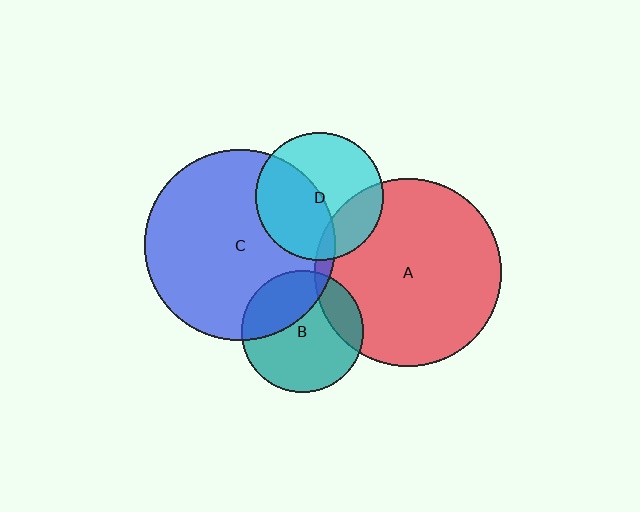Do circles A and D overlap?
Yes.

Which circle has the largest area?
Circle C (blue).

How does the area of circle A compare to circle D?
Approximately 2.1 times.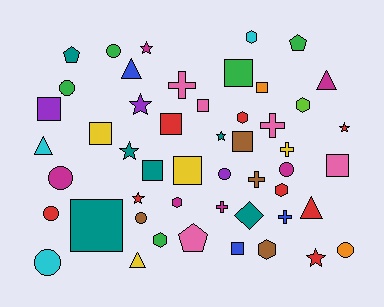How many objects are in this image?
There are 50 objects.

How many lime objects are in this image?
There is 1 lime object.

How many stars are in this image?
There are 7 stars.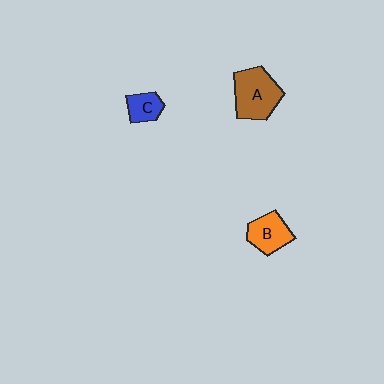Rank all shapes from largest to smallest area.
From largest to smallest: A (brown), B (orange), C (blue).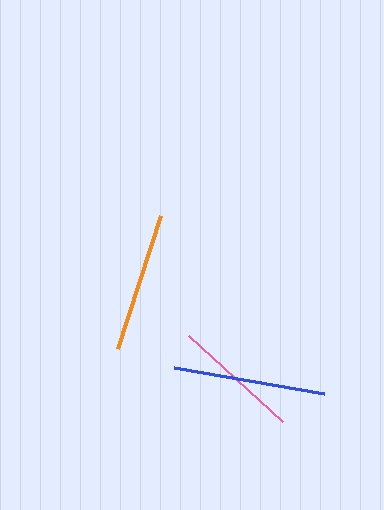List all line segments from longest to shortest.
From longest to shortest: blue, orange, pink.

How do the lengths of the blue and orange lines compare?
The blue and orange lines are approximately the same length.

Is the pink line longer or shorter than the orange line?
The orange line is longer than the pink line.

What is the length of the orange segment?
The orange segment is approximately 140 pixels long.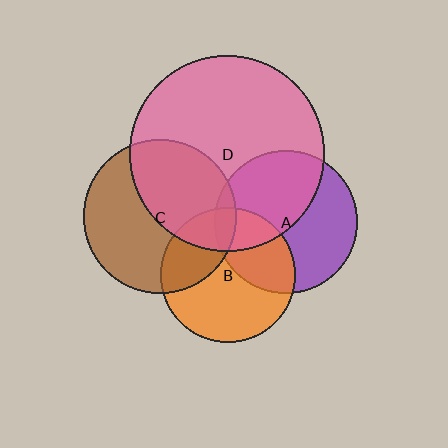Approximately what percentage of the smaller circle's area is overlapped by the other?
Approximately 25%.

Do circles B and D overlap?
Yes.